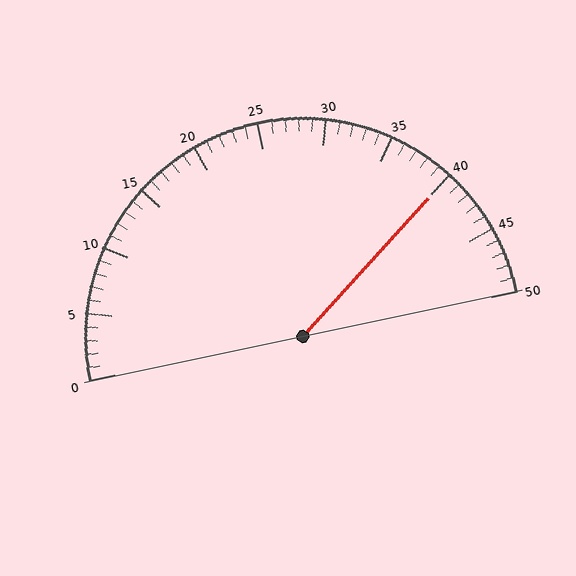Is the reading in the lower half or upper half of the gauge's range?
The reading is in the upper half of the range (0 to 50).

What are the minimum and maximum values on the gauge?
The gauge ranges from 0 to 50.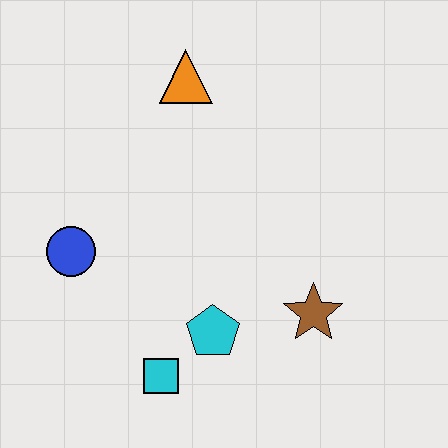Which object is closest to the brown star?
The cyan pentagon is closest to the brown star.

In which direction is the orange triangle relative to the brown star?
The orange triangle is above the brown star.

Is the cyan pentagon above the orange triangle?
No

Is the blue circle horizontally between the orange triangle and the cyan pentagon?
No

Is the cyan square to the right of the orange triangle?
No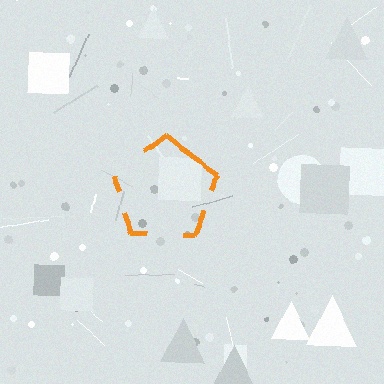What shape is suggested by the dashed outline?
The dashed outline suggests a pentagon.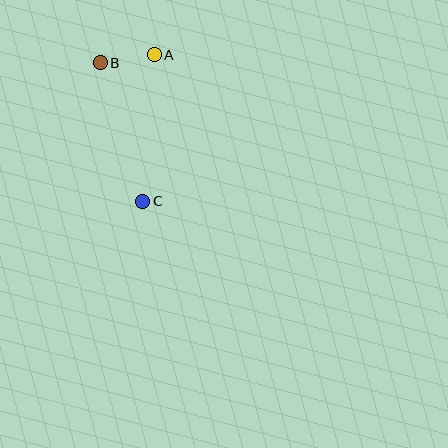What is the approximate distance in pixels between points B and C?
The distance between B and C is approximately 145 pixels.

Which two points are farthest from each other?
Points A and C are farthest from each other.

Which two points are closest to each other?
Points A and B are closest to each other.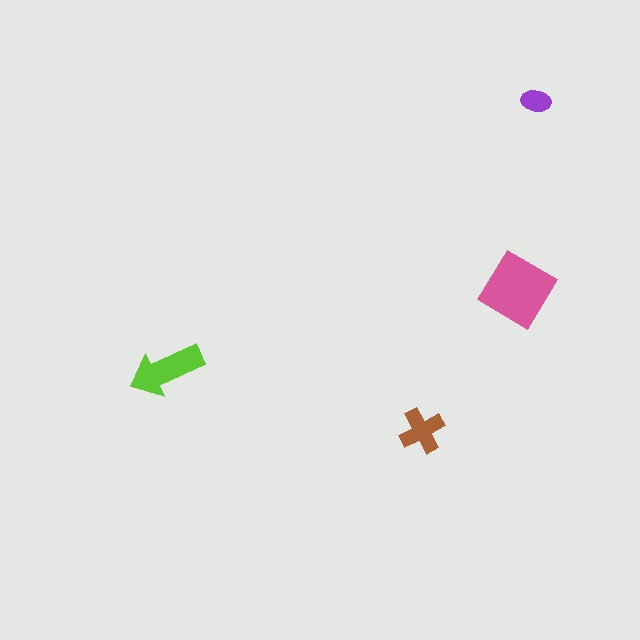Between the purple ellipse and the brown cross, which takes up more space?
The brown cross.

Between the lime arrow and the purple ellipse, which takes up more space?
The lime arrow.